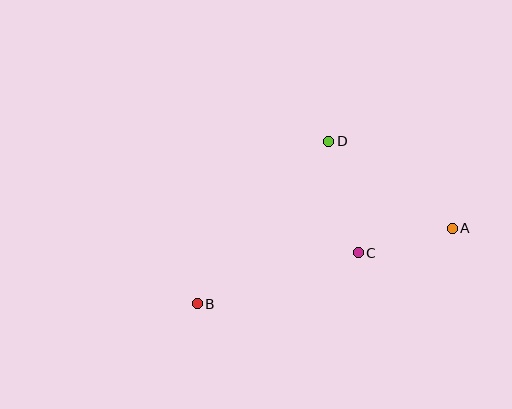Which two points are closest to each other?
Points A and C are closest to each other.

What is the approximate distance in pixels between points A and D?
The distance between A and D is approximately 151 pixels.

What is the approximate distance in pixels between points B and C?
The distance between B and C is approximately 169 pixels.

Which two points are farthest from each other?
Points A and B are farthest from each other.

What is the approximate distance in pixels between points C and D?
The distance between C and D is approximately 115 pixels.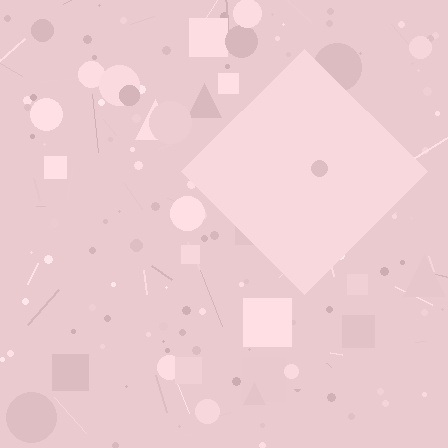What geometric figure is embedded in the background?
A diamond is embedded in the background.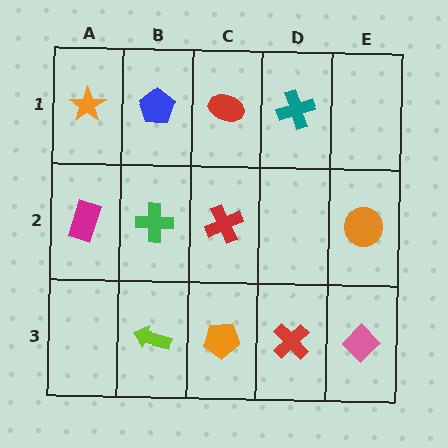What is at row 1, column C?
A red ellipse.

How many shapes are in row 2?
4 shapes.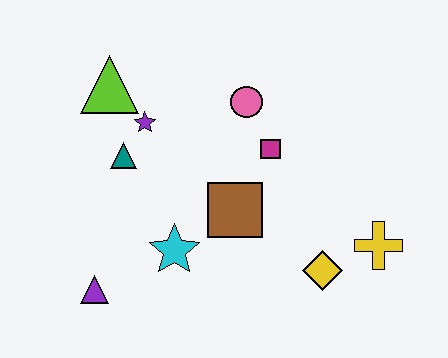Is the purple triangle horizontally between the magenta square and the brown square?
No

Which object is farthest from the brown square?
The lime triangle is farthest from the brown square.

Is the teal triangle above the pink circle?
No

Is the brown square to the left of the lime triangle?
No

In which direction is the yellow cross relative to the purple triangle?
The yellow cross is to the right of the purple triangle.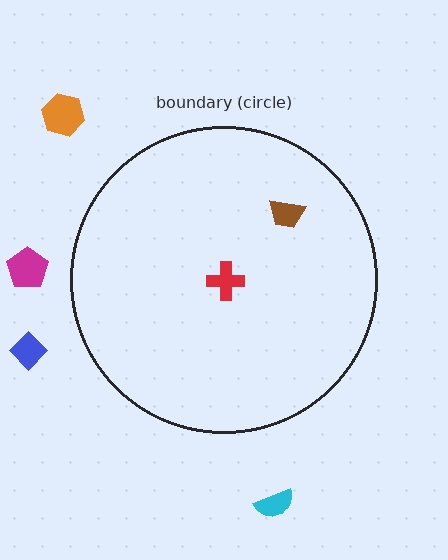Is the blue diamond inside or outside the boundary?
Outside.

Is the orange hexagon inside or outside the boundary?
Outside.